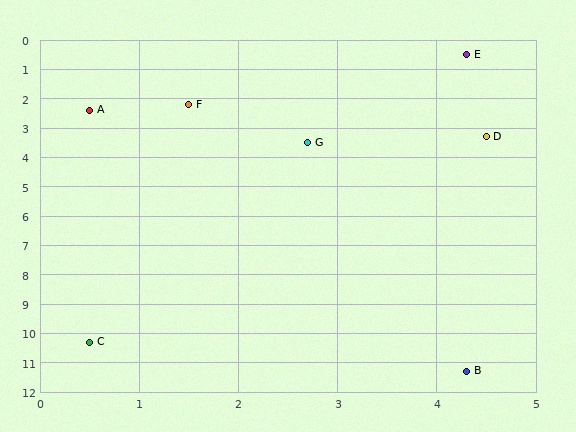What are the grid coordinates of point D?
Point D is at approximately (4.5, 3.3).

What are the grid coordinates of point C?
Point C is at approximately (0.5, 10.3).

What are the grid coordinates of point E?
Point E is at approximately (4.3, 0.5).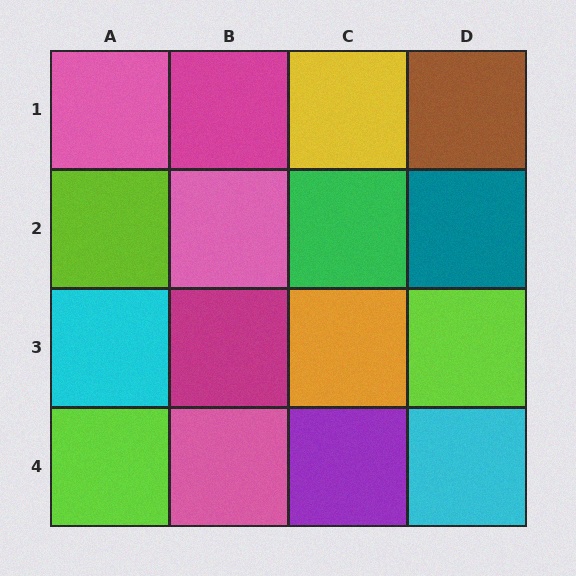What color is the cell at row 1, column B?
Magenta.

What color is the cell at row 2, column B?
Pink.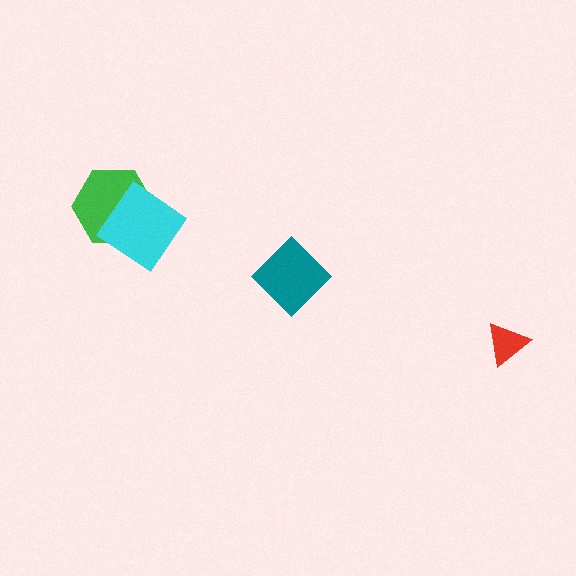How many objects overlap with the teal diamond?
0 objects overlap with the teal diamond.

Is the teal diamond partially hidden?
No, no other shape covers it.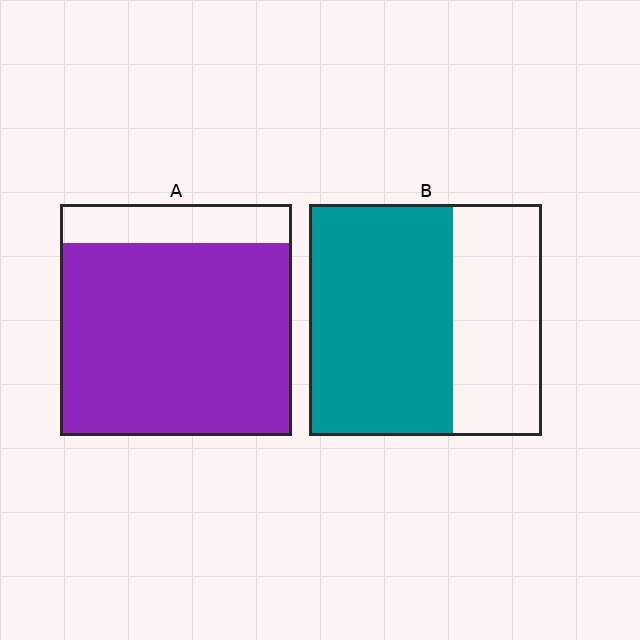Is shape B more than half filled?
Yes.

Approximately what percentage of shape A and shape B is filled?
A is approximately 85% and B is approximately 60%.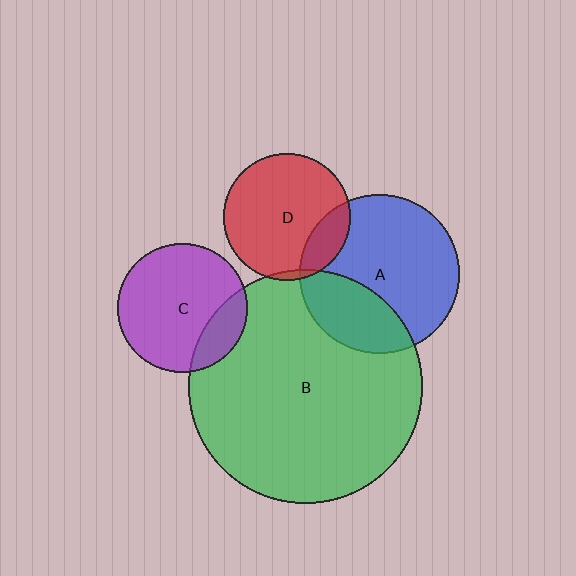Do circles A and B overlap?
Yes.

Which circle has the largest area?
Circle B (green).